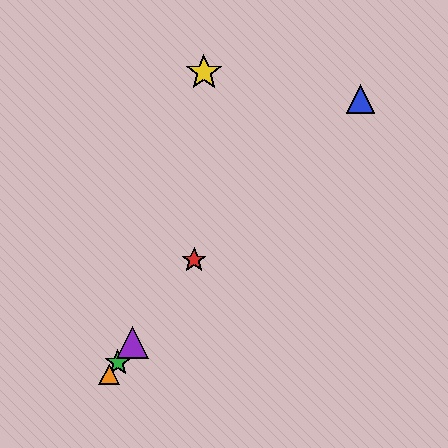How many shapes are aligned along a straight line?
4 shapes (the red star, the green star, the purple triangle, the orange triangle) are aligned along a straight line.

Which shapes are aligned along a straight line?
The red star, the green star, the purple triangle, the orange triangle are aligned along a straight line.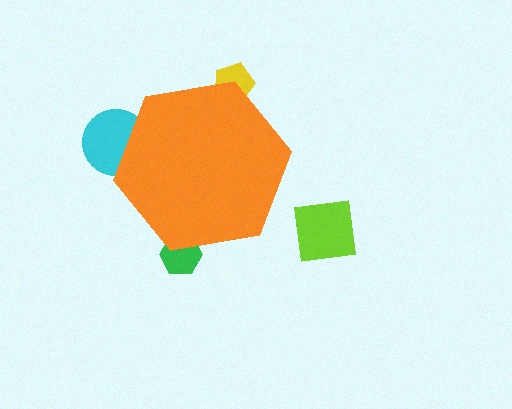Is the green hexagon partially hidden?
Yes, the green hexagon is partially hidden behind the orange hexagon.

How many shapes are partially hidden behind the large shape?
3 shapes are partially hidden.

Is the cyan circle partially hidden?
Yes, the cyan circle is partially hidden behind the orange hexagon.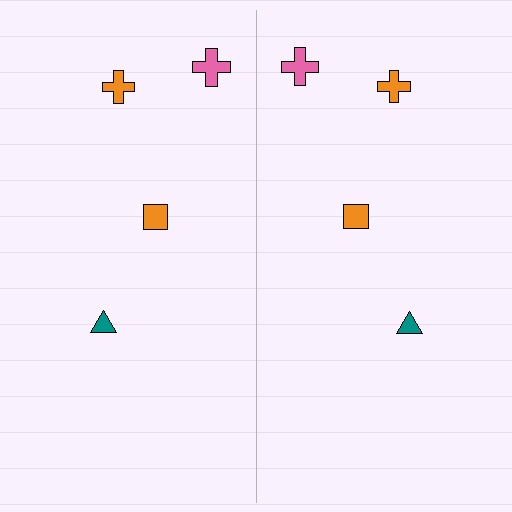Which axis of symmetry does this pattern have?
The pattern has a vertical axis of symmetry running through the center of the image.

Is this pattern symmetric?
Yes, this pattern has bilateral (reflection) symmetry.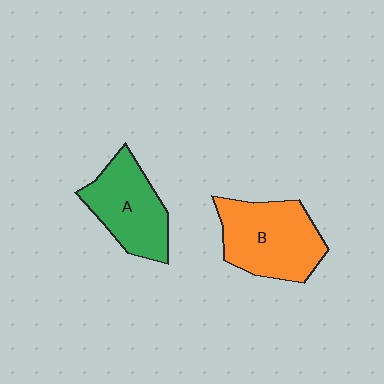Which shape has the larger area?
Shape B (orange).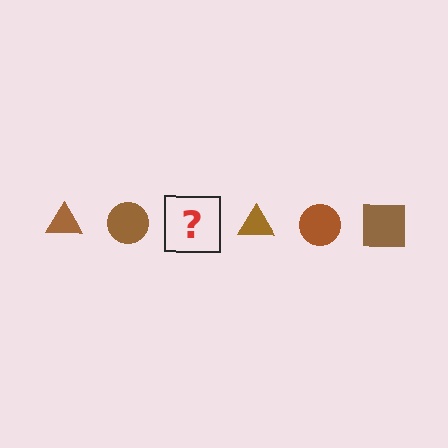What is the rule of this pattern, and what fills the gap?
The rule is that the pattern cycles through triangle, circle, square shapes in brown. The gap should be filled with a brown square.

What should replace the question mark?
The question mark should be replaced with a brown square.